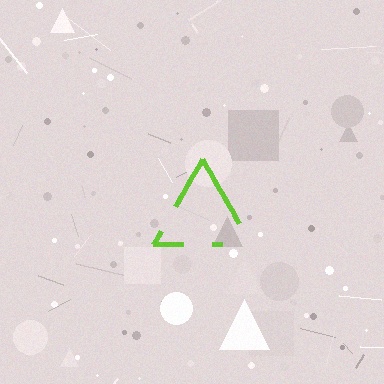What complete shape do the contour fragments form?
The contour fragments form a triangle.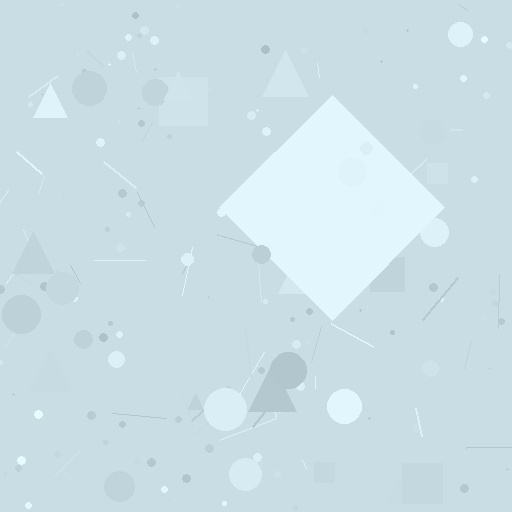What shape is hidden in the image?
A diamond is hidden in the image.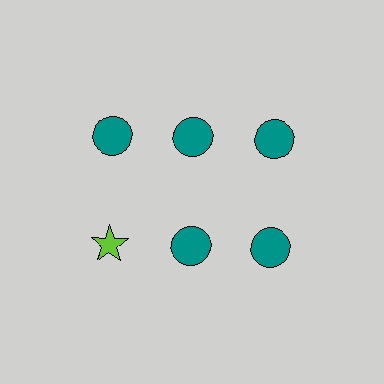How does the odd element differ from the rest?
It differs in both color (lime instead of teal) and shape (star instead of circle).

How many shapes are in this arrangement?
There are 6 shapes arranged in a grid pattern.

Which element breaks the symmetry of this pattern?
The lime star in the second row, leftmost column breaks the symmetry. All other shapes are teal circles.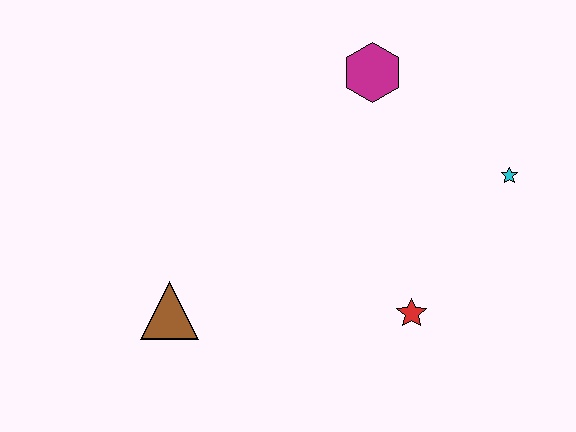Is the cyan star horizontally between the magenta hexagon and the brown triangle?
No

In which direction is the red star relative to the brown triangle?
The red star is to the right of the brown triangle.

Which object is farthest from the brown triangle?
The cyan star is farthest from the brown triangle.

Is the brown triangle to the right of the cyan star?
No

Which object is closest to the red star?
The cyan star is closest to the red star.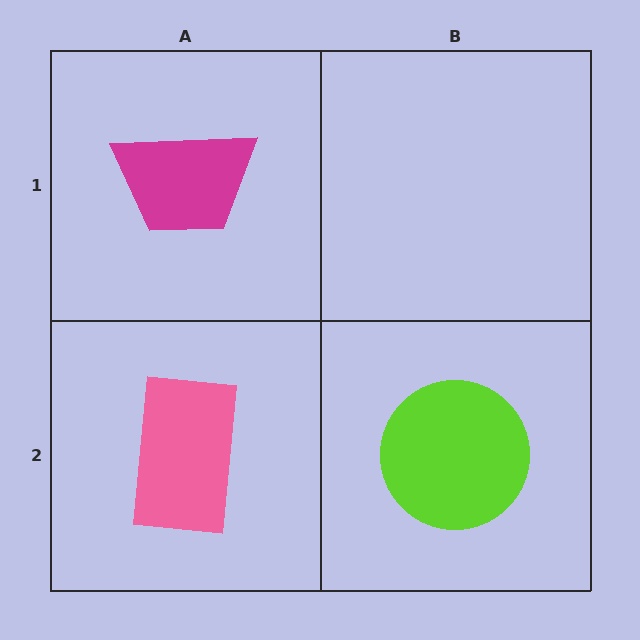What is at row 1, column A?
A magenta trapezoid.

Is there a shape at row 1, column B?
No, that cell is empty.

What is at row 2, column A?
A pink rectangle.